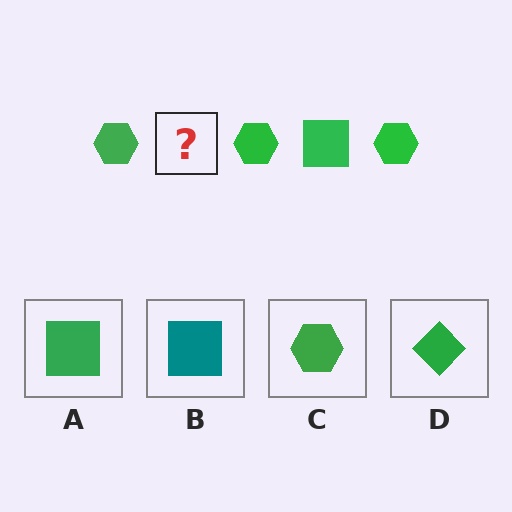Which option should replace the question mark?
Option A.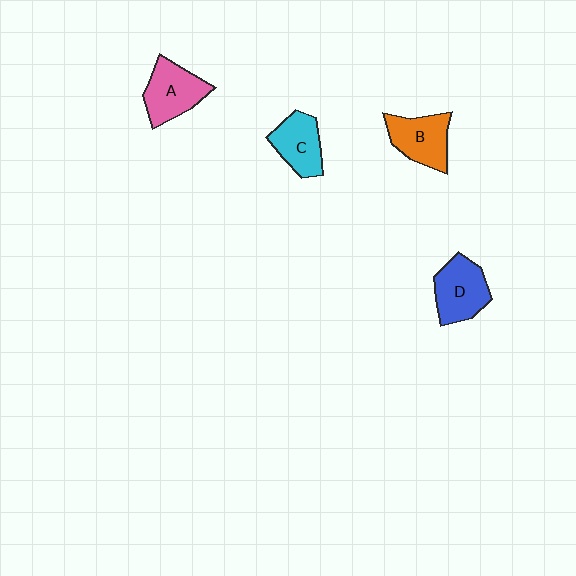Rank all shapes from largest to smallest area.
From largest to smallest: A (pink), D (blue), B (orange), C (cyan).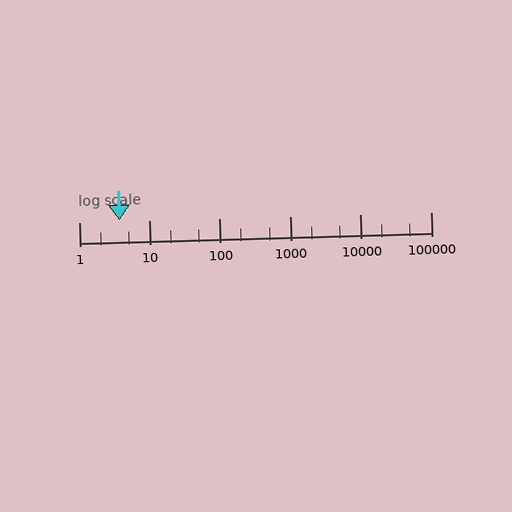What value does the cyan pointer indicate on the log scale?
The pointer indicates approximately 3.8.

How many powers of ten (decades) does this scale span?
The scale spans 5 decades, from 1 to 100000.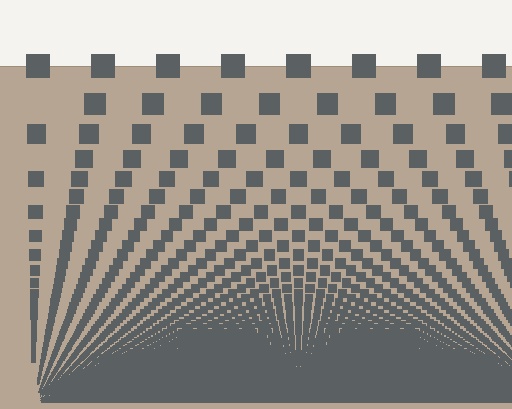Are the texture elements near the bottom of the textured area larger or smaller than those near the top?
Smaller. The gradient is inverted — elements near the bottom are smaller and denser.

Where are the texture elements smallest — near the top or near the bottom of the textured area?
Near the bottom.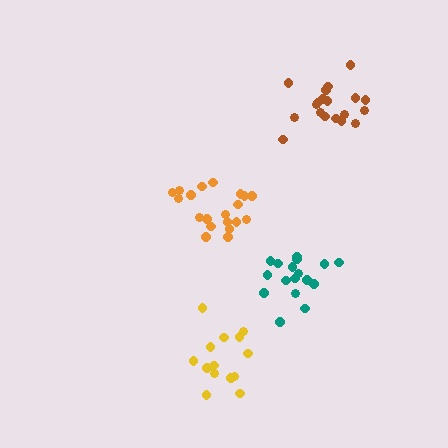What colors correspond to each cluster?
The clusters are colored: teal, yellow, orange, brown.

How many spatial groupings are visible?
There are 4 spatial groupings.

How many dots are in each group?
Group 1: 17 dots, Group 2: 14 dots, Group 3: 20 dots, Group 4: 20 dots (71 total).